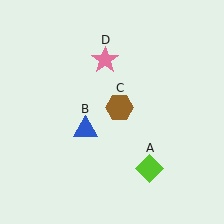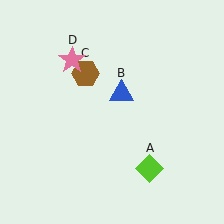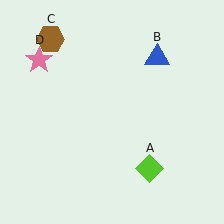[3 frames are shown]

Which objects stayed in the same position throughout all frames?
Lime diamond (object A) remained stationary.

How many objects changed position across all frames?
3 objects changed position: blue triangle (object B), brown hexagon (object C), pink star (object D).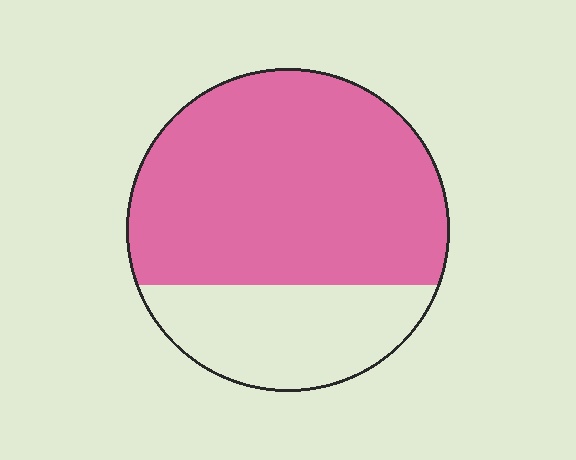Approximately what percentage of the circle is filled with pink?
Approximately 70%.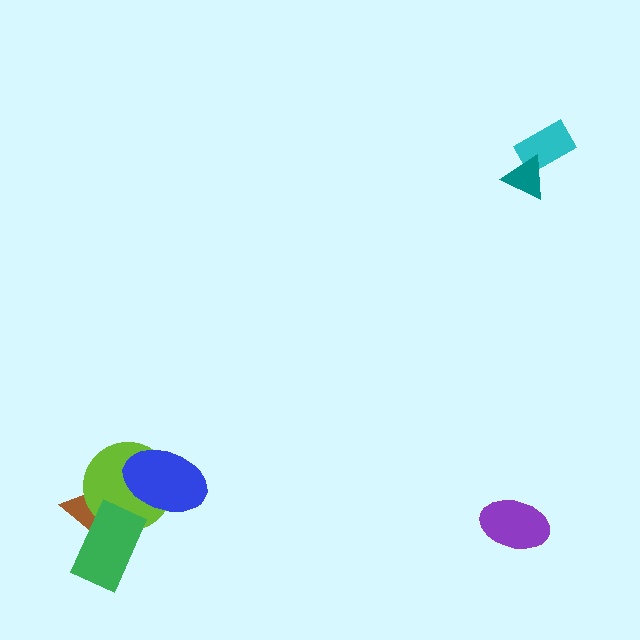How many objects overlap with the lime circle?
3 objects overlap with the lime circle.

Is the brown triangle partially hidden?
Yes, it is partially covered by another shape.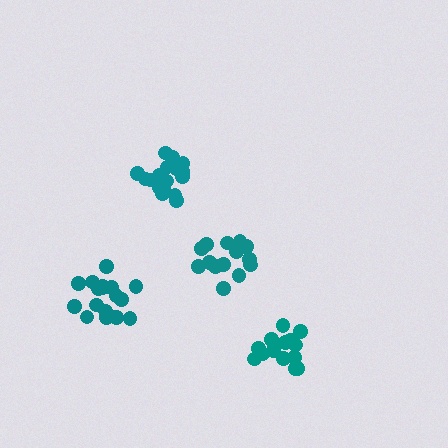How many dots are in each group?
Group 1: 14 dots, Group 2: 18 dots, Group 3: 17 dots, Group 4: 15 dots (64 total).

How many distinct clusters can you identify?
There are 4 distinct clusters.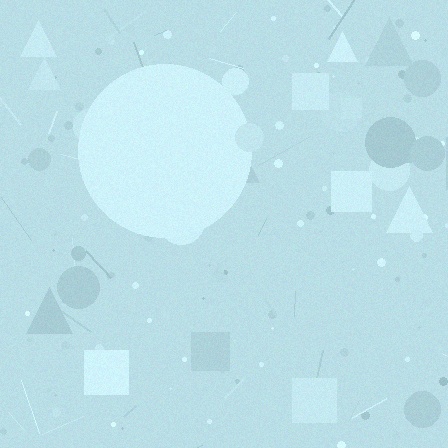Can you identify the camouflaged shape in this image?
The camouflaged shape is a circle.